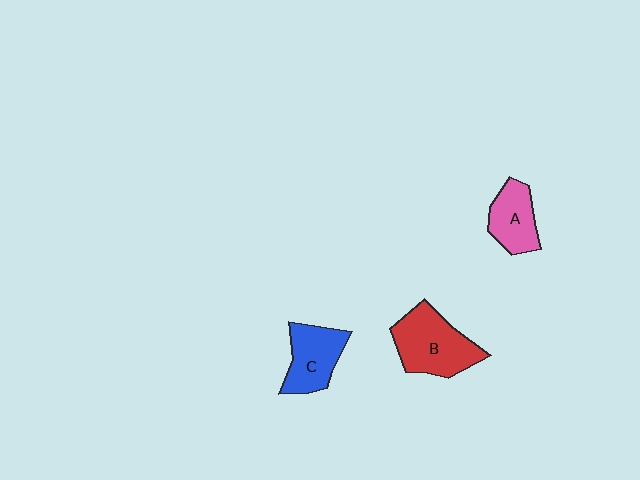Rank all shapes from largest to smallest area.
From largest to smallest: B (red), C (blue), A (pink).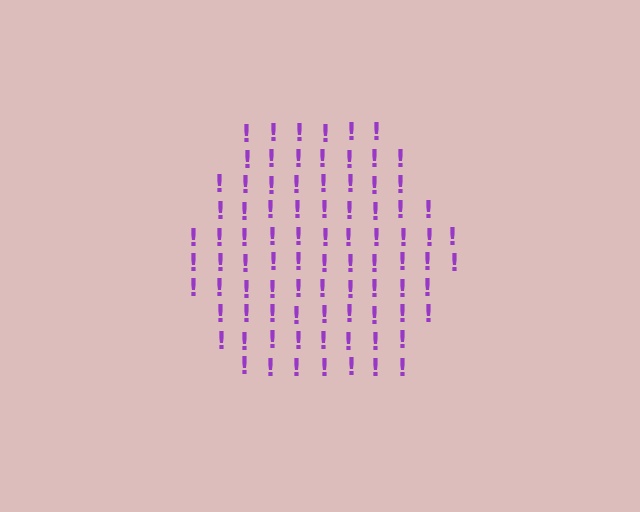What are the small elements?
The small elements are exclamation marks.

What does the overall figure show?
The overall figure shows a hexagon.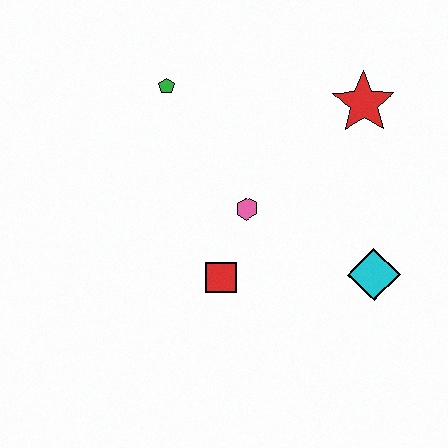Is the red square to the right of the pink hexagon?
No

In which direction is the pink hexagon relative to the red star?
The pink hexagon is to the left of the red star.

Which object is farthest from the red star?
The red square is farthest from the red star.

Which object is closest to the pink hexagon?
The red square is closest to the pink hexagon.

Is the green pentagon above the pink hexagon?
Yes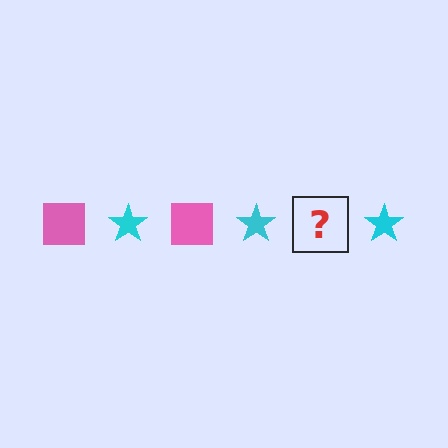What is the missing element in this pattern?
The missing element is a pink square.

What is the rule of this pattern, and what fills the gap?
The rule is that the pattern alternates between pink square and cyan star. The gap should be filled with a pink square.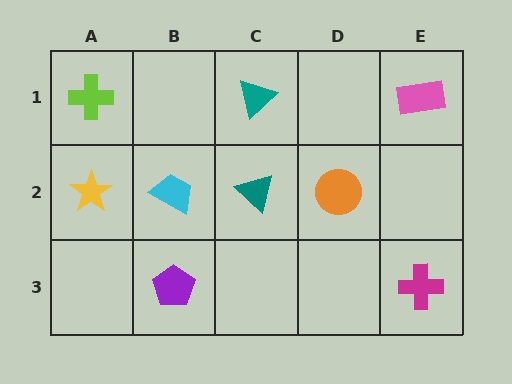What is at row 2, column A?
A yellow star.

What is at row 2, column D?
An orange circle.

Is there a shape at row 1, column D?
No, that cell is empty.